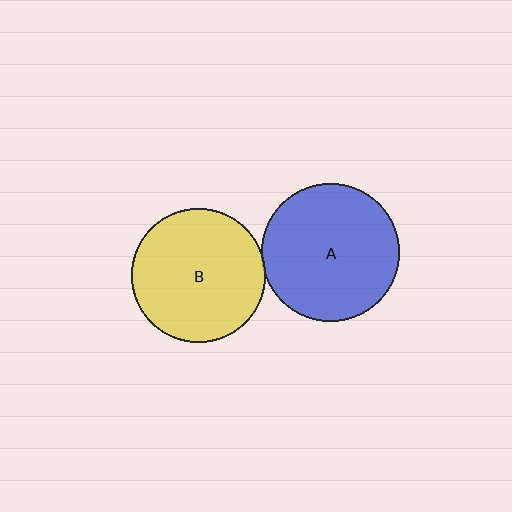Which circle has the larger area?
Circle A (blue).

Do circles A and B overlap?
Yes.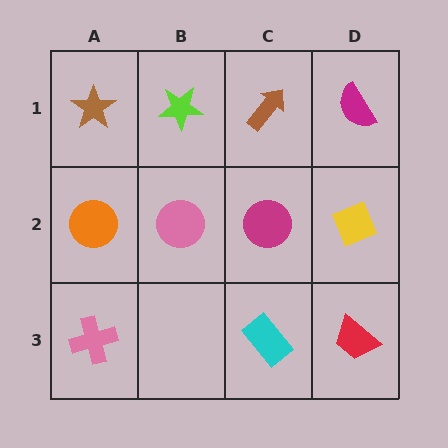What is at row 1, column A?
A brown star.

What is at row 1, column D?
A magenta semicircle.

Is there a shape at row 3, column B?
No, that cell is empty.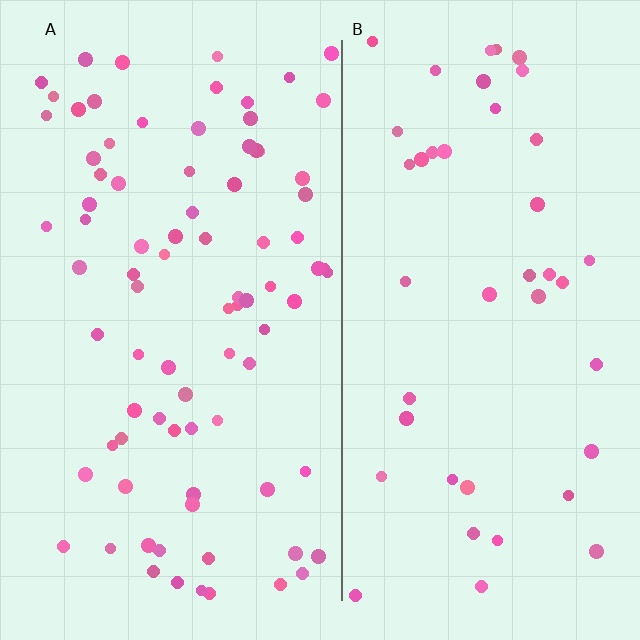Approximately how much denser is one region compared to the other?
Approximately 2.0× — region A over region B.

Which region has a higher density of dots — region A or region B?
A (the left).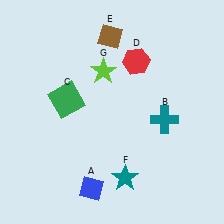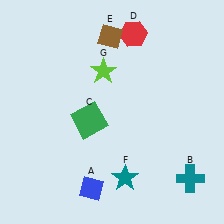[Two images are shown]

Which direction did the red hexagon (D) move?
The red hexagon (D) moved up.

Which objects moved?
The objects that moved are: the teal cross (B), the green square (C), the red hexagon (D).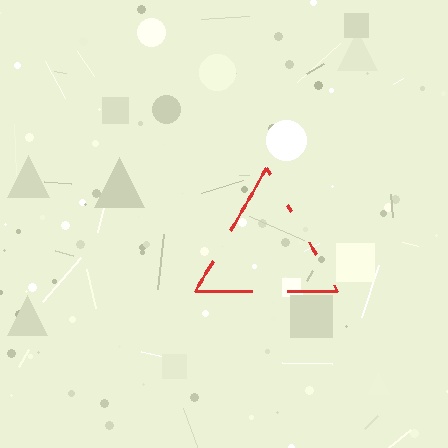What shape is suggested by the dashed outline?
The dashed outline suggests a triangle.